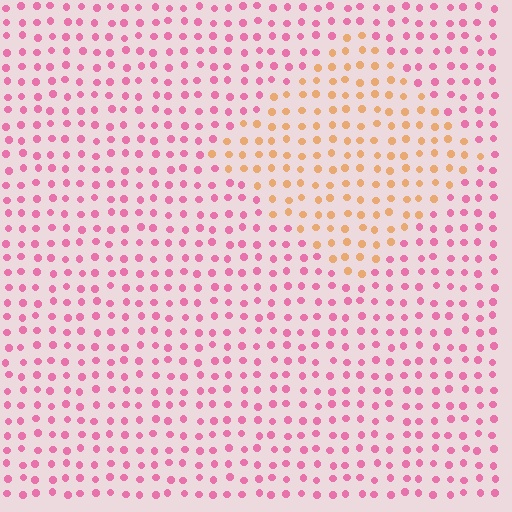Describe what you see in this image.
The image is filled with small pink elements in a uniform arrangement. A diamond-shaped region is visible where the elements are tinted to a slightly different hue, forming a subtle color boundary.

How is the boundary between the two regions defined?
The boundary is defined purely by a slight shift in hue (about 57 degrees). Spacing, size, and orientation are identical on both sides.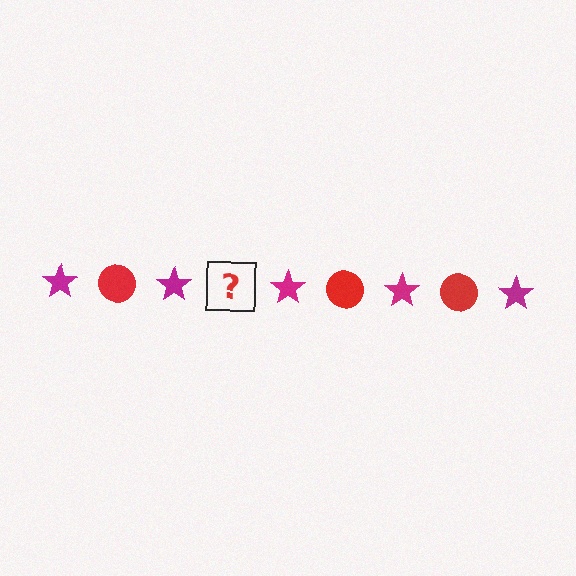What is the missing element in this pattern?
The missing element is a red circle.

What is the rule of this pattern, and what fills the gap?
The rule is that the pattern alternates between magenta star and red circle. The gap should be filled with a red circle.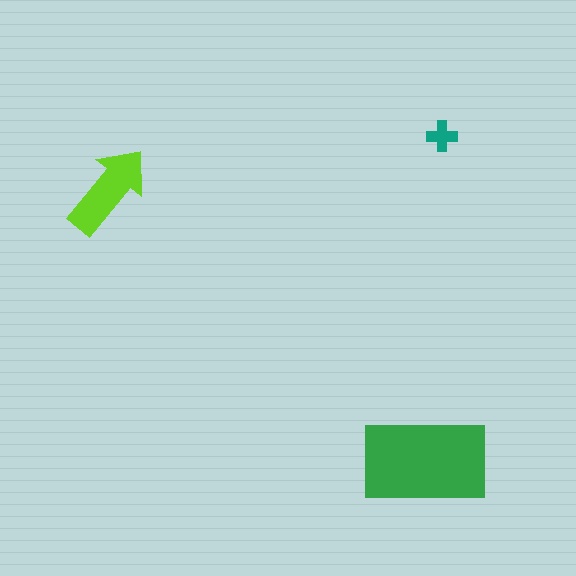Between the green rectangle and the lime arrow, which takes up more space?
The green rectangle.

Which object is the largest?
The green rectangle.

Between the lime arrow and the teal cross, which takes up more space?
The lime arrow.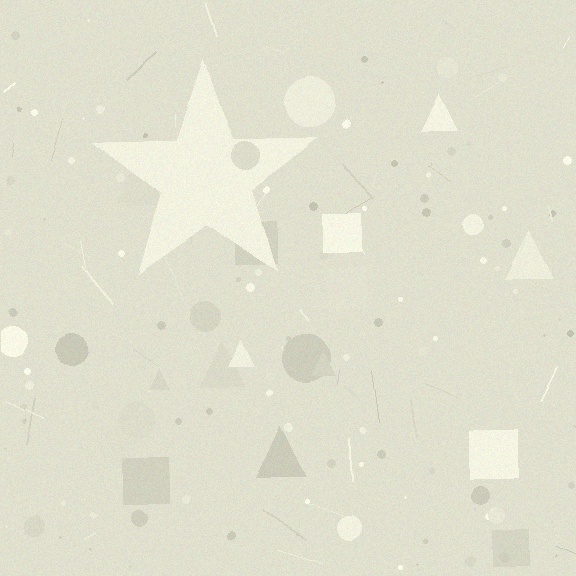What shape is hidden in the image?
A star is hidden in the image.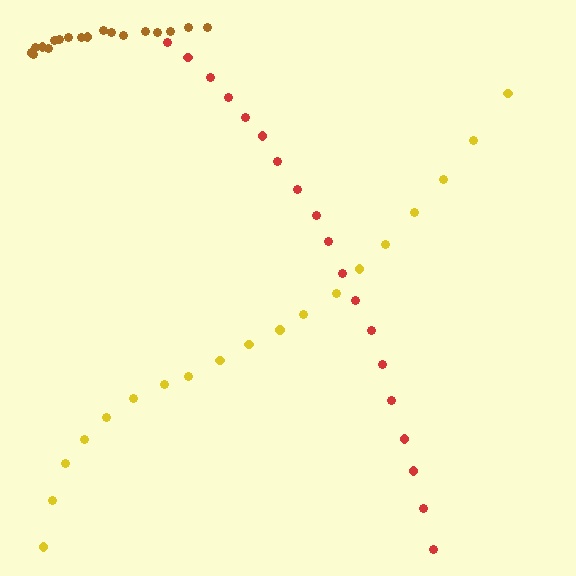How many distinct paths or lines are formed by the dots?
There are 3 distinct paths.